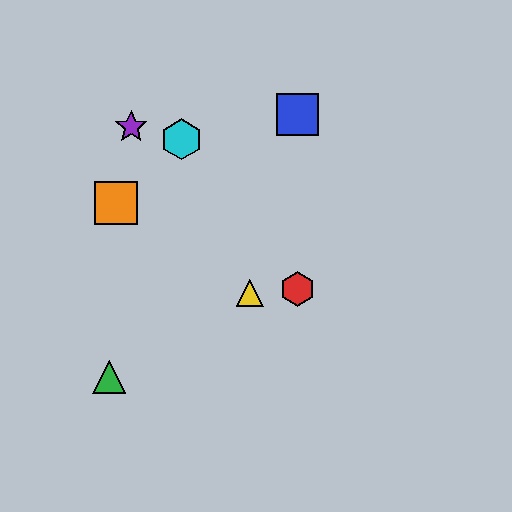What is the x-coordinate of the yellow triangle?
The yellow triangle is at x≈250.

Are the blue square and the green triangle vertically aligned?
No, the blue square is at x≈298 and the green triangle is at x≈109.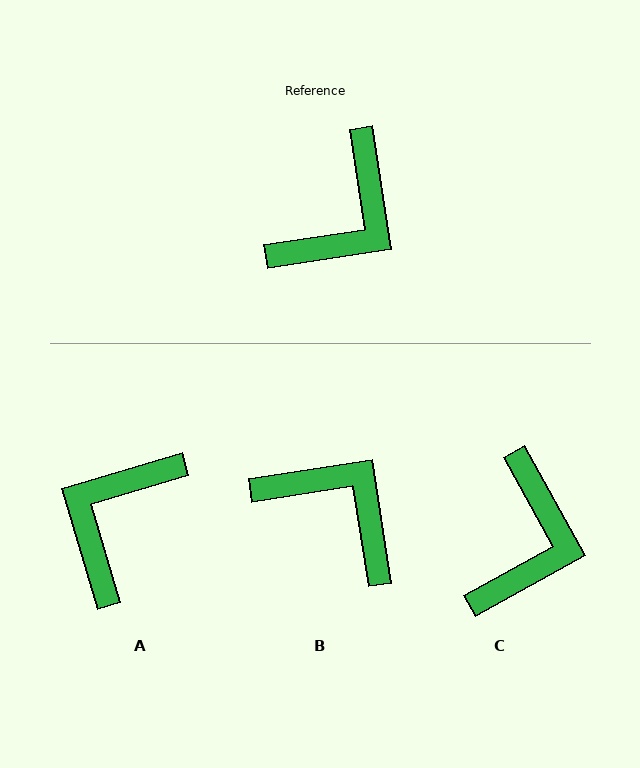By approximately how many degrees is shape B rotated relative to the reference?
Approximately 91 degrees counter-clockwise.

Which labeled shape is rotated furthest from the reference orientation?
A, about 172 degrees away.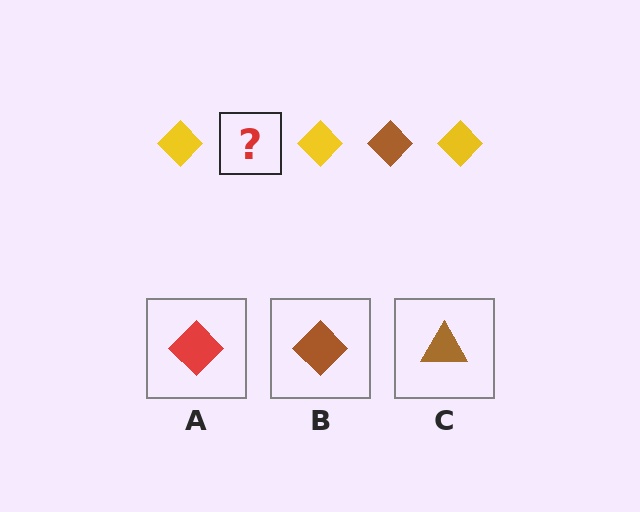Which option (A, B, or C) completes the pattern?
B.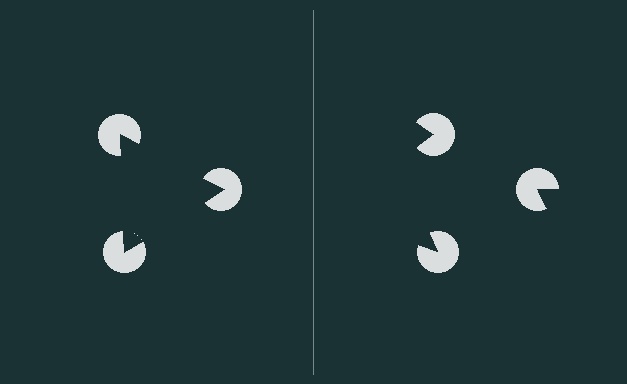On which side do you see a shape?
An illusory triangle appears on the left side. On the right side the wedge cuts are rotated, so no coherent shape forms.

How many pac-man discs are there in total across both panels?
6 — 3 on each side.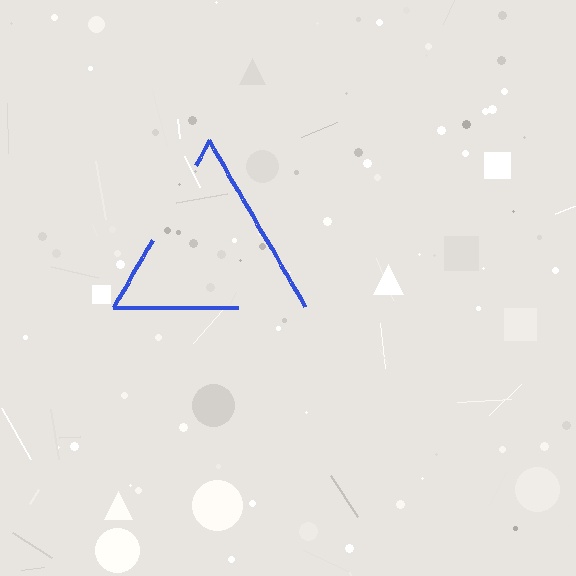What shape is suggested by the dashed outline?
The dashed outline suggests a triangle.